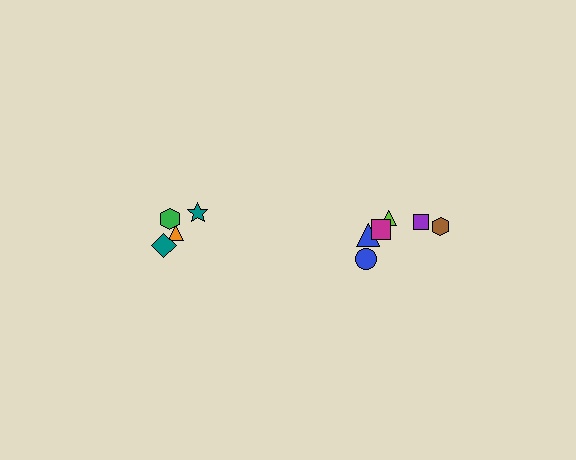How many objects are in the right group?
There are 6 objects.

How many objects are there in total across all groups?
There are 10 objects.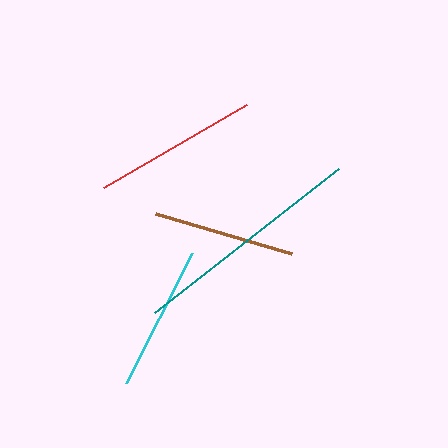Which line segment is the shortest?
The brown line is the shortest at approximately 142 pixels.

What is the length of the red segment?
The red segment is approximately 166 pixels long.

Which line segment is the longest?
The teal line is the longest at approximately 233 pixels.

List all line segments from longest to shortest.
From longest to shortest: teal, red, cyan, brown.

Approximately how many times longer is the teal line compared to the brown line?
The teal line is approximately 1.6 times the length of the brown line.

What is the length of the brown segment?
The brown segment is approximately 142 pixels long.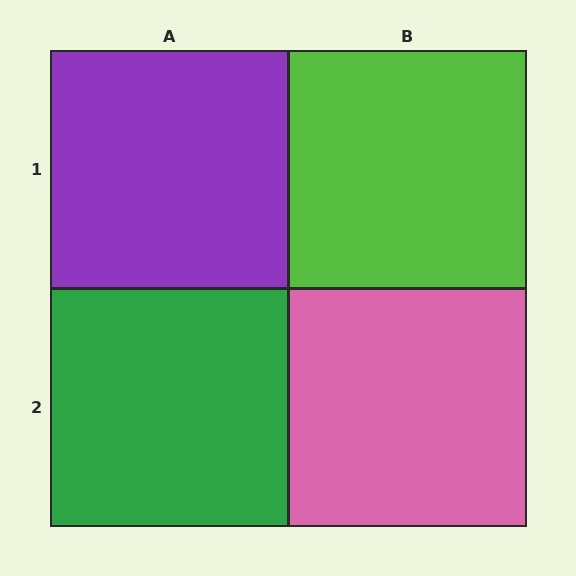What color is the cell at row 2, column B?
Pink.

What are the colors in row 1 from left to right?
Purple, lime.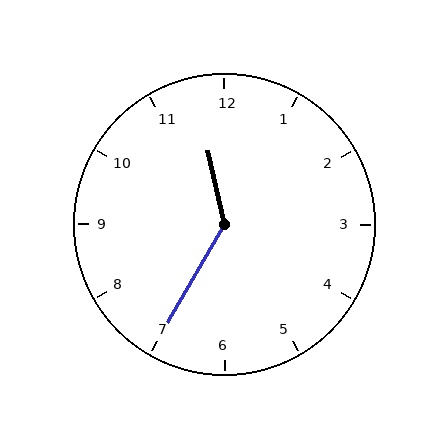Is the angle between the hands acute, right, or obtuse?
It is obtuse.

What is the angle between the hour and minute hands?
Approximately 138 degrees.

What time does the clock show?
11:35.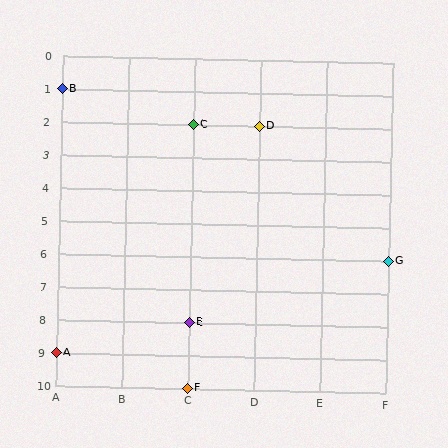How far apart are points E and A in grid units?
Points E and A are 2 columns and 1 row apart (about 2.2 grid units diagonally).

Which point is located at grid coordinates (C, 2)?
Point C is at (C, 2).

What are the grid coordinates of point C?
Point C is at grid coordinates (C, 2).